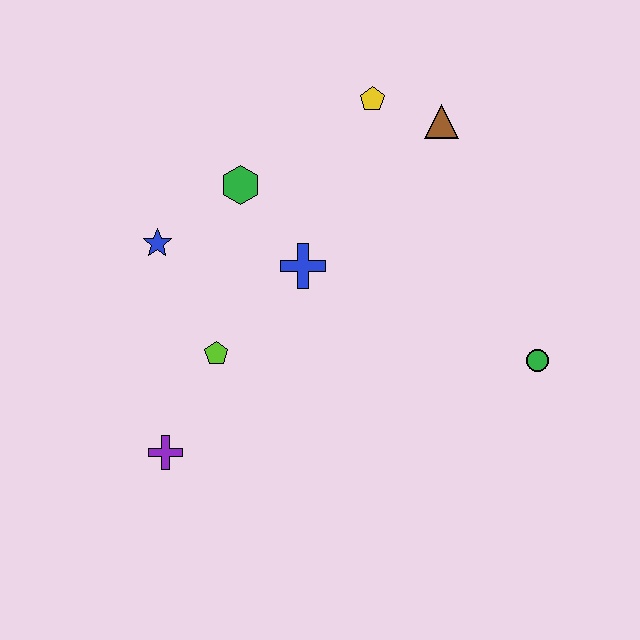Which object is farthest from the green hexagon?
The green circle is farthest from the green hexagon.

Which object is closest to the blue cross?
The green hexagon is closest to the blue cross.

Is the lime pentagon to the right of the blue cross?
No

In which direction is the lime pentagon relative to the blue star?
The lime pentagon is below the blue star.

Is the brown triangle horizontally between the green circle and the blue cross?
Yes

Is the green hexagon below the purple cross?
No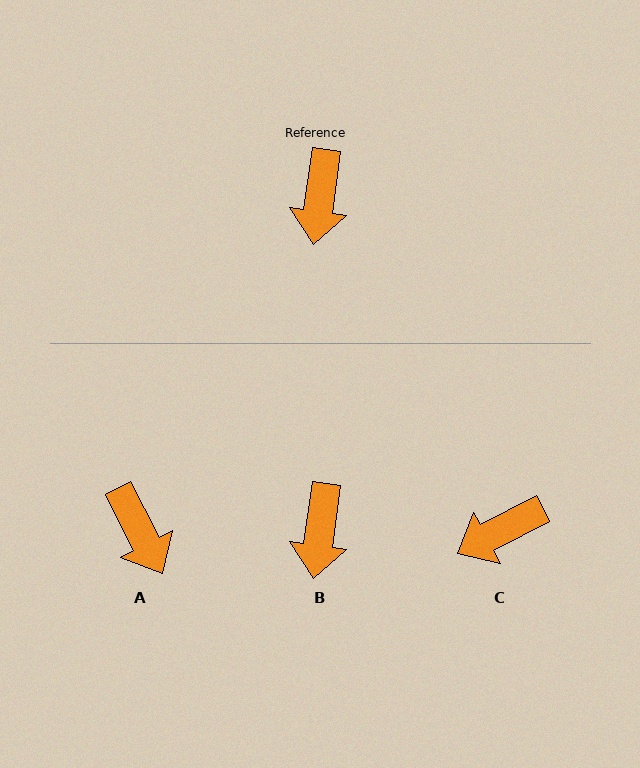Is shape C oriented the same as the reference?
No, it is off by about 55 degrees.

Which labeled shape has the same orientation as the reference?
B.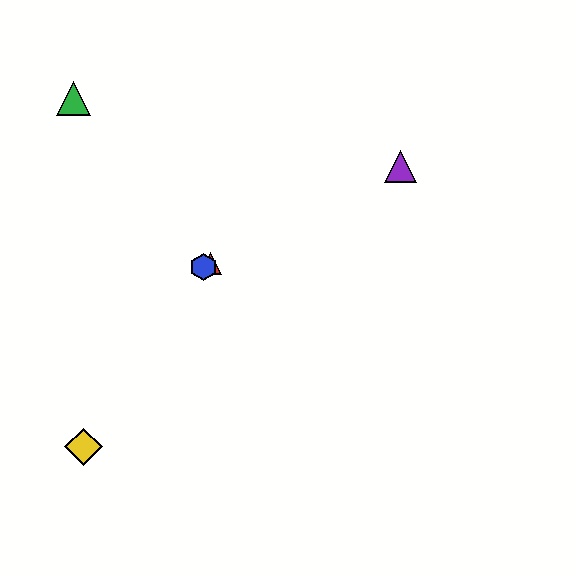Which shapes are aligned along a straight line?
The red triangle, the blue hexagon, the purple triangle are aligned along a straight line.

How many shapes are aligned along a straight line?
3 shapes (the red triangle, the blue hexagon, the purple triangle) are aligned along a straight line.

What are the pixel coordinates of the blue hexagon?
The blue hexagon is at (203, 267).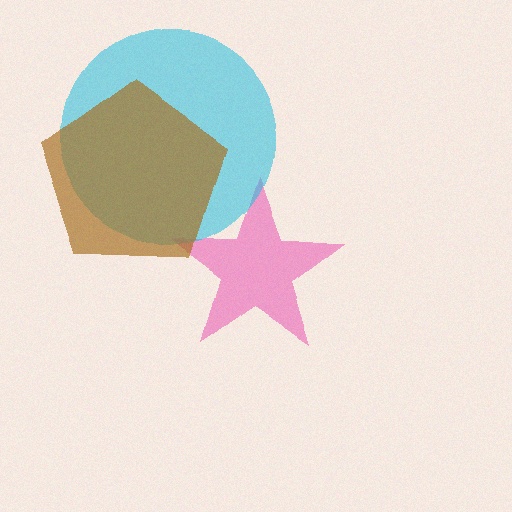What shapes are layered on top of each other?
The layered shapes are: a pink star, a cyan circle, a brown pentagon.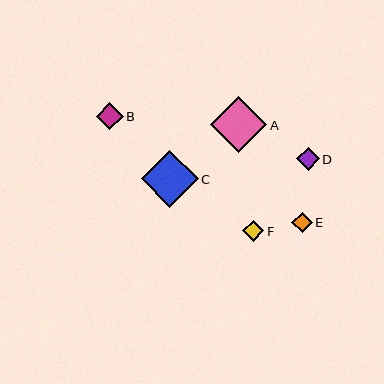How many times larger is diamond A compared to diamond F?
Diamond A is approximately 2.7 times the size of diamond F.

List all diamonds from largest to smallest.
From largest to smallest: C, A, B, D, F, E.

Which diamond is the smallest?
Diamond E is the smallest with a size of approximately 21 pixels.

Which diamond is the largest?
Diamond C is the largest with a size of approximately 57 pixels.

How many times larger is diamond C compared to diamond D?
Diamond C is approximately 2.5 times the size of diamond D.